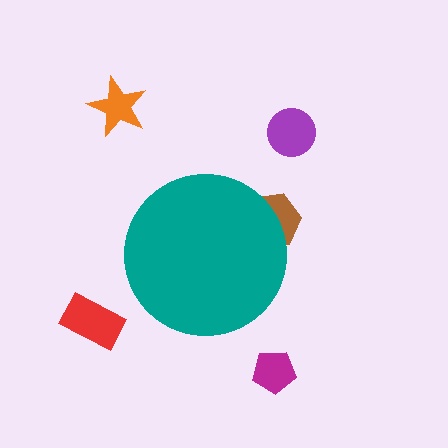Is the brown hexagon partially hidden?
Yes, the brown hexagon is partially hidden behind the teal circle.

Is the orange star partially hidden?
No, the orange star is fully visible.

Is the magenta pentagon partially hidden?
No, the magenta pentagon is fully visible.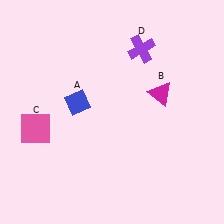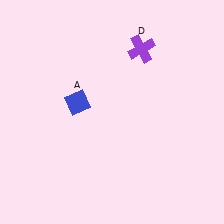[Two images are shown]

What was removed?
The magenta triangle (B), the pink square (C) were removed in Image 2.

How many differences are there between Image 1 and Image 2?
There are 2 differences between the two images.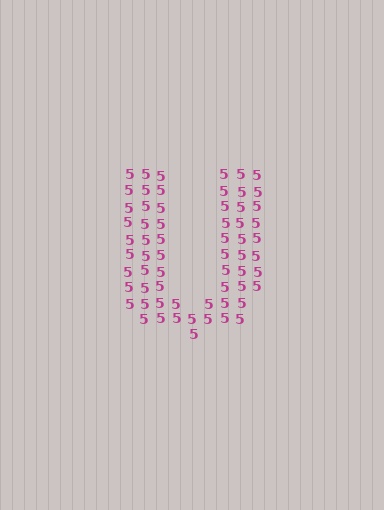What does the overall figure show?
The overall figure shows the letter U.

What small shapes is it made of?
It is made of small digit 5's.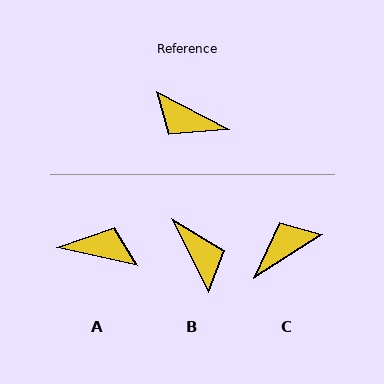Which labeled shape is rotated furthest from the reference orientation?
A, about 165 degrees away.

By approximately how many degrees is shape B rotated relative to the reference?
Approximately 144 degrees counter-clockwise.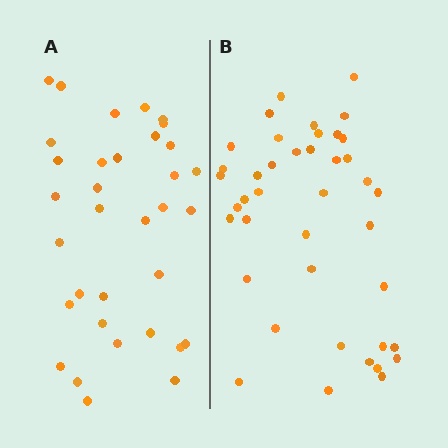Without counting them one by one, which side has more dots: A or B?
Region B (the right region) has more dots.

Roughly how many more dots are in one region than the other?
Region B has roughly 8 or so more dots than region A.